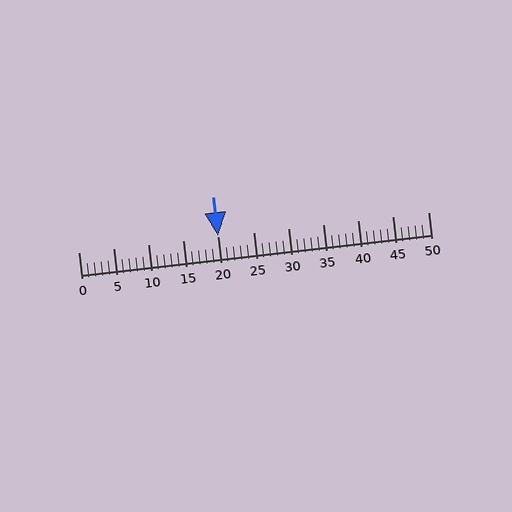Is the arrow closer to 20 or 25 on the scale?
The arrow is closer to 20.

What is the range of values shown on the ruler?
The ruler shows values from 0 to 50.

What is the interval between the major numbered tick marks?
The major tick marks are spaced 5 units apart.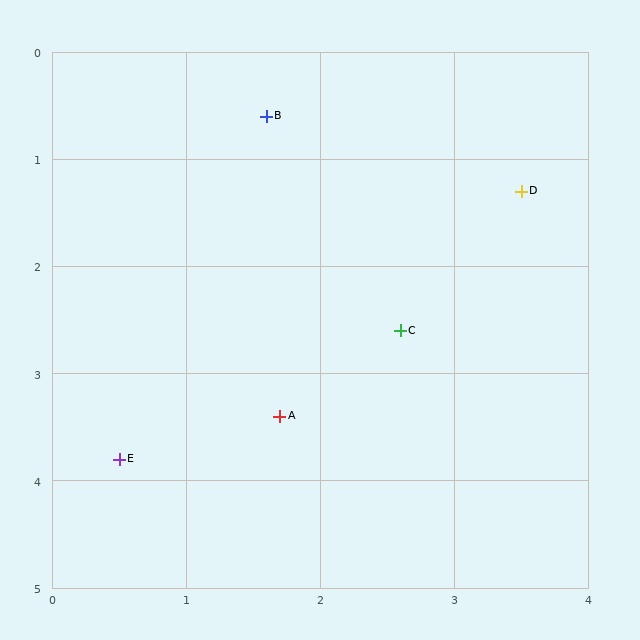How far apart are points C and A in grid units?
Points C and A are about 1.2 grid units apart.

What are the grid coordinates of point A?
Point A is at approximately (1.7, 3.4).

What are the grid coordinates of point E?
Point E is at approximately (0.5, 3.8).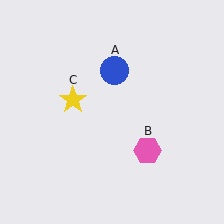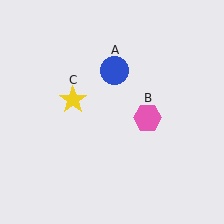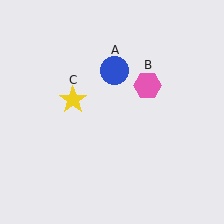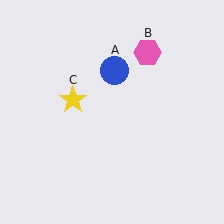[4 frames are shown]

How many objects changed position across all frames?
1 object changed position: pink hexagon (object B).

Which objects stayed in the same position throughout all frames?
Blue circle (object A) and yellow star (object C) remained stationary.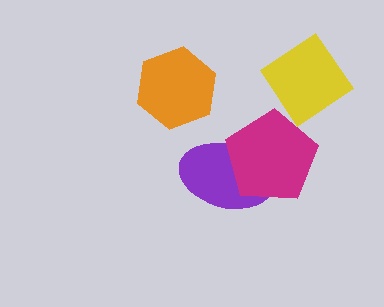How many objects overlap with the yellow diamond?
0 objects overlap with the yellow diamond.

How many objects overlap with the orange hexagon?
0 objects overlap with the orange hexagon.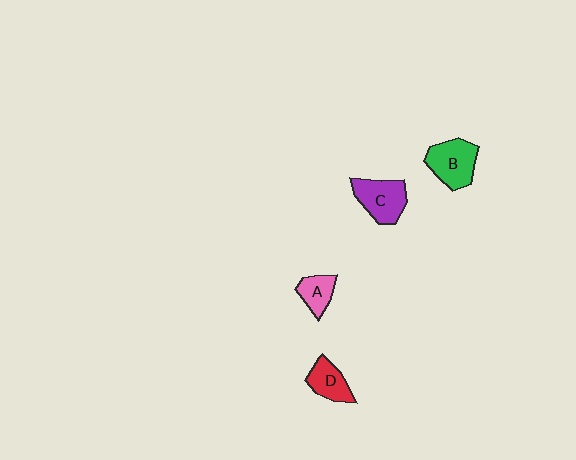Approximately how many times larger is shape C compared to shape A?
Approximately 1.7 times.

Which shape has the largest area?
Shape B (green).